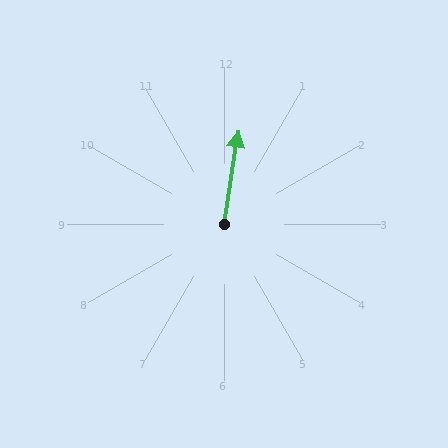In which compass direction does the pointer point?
North.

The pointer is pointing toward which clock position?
Roughly 12 o'clock.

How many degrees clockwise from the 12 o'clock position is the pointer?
Approximately 9 degrees.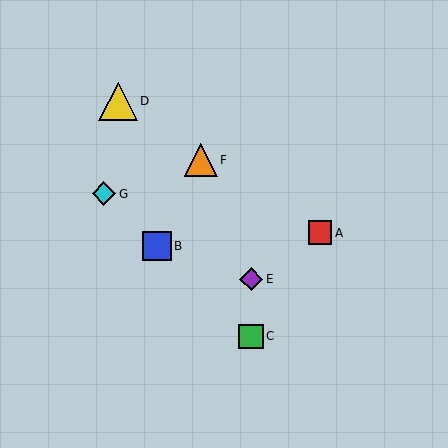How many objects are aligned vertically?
2 objects (C, E) are aligned vertically.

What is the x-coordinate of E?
Object E is at x≈251.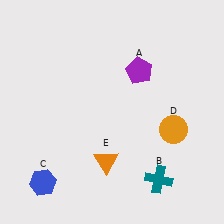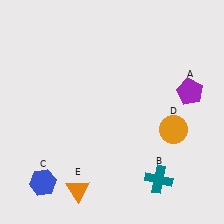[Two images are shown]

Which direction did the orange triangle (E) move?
The orange triangle (E) moved left.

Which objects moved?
The objects that moved are: the purple pentagon (A), the orange triangle (E).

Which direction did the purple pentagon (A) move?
The purple pentagon (A) moved right.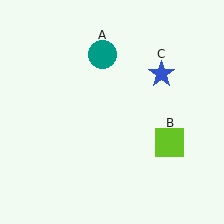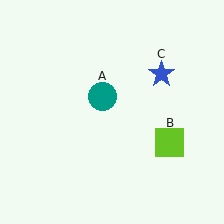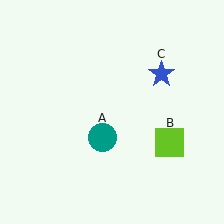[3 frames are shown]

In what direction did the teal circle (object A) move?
The teal circle (object A) moved down.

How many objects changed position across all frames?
1 object changed position: teal circle (object A).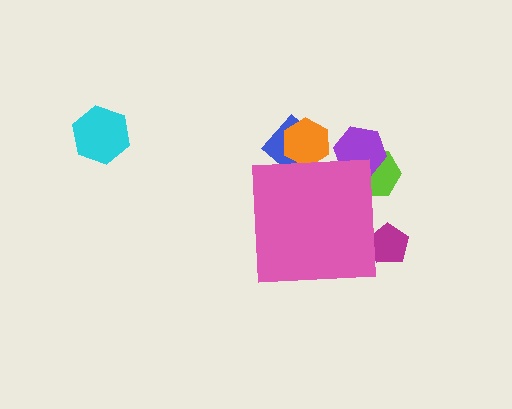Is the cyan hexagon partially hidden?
No, the cyan hexagon is fully visible.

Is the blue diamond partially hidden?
Yes, the blue diamond is partially hidden behind the pink square.